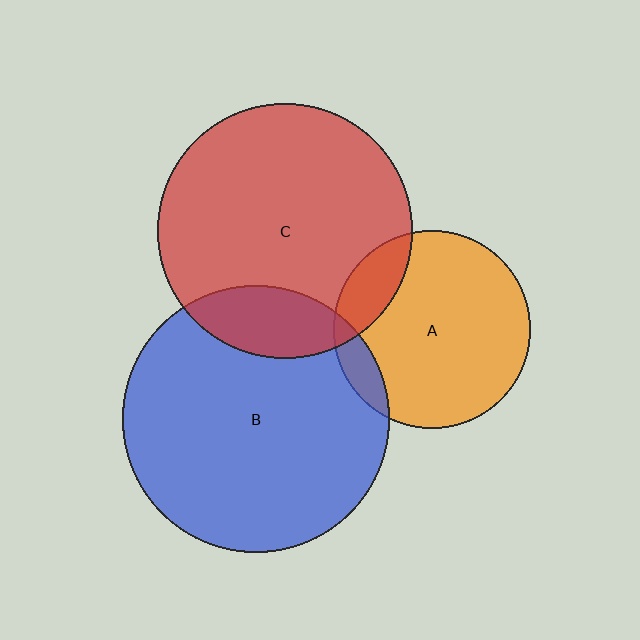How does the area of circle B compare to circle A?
Approximately 1.8 times.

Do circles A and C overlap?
Yes.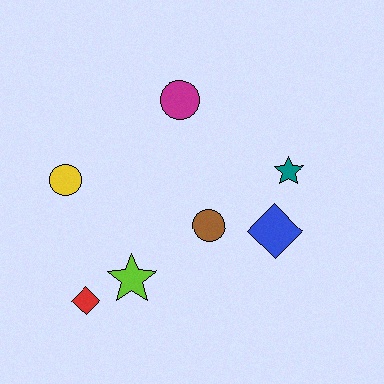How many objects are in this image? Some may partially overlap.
There are 7 objects.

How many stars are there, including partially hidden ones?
There are 2 stars.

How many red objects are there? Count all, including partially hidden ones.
There is 1 red object.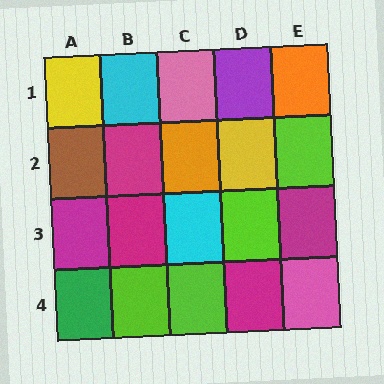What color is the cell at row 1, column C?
Pink.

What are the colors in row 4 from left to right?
Green, lime, lime, magenta, pink.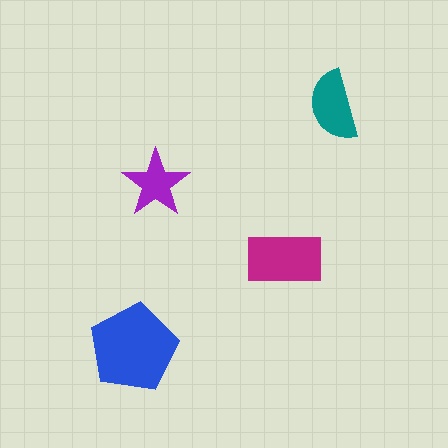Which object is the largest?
The blue pentagon.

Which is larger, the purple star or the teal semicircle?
The teal semicircle.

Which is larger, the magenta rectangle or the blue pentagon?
The blue pentagon.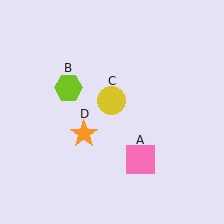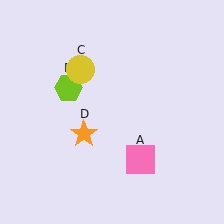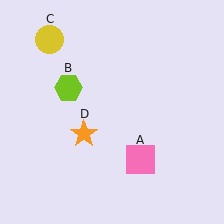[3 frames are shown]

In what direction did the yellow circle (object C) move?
The yellow circle (object C) moved up and to the left.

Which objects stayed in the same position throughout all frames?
Pink square (object A) and lime hexagon (object B) and orange star (object D) remained stationary.